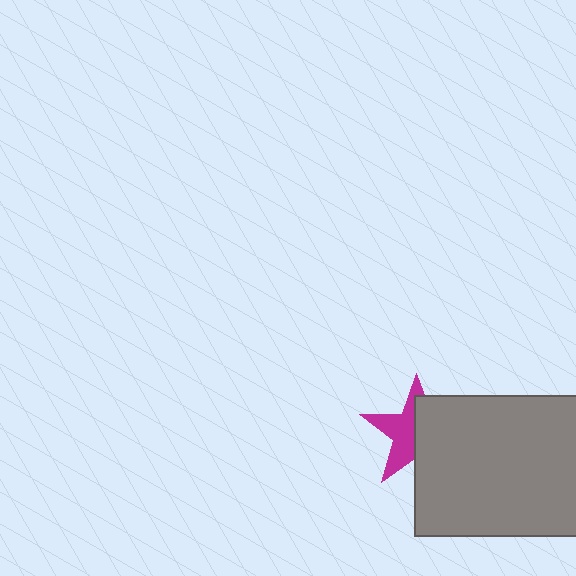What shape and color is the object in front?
The object in front is a gray rectangle.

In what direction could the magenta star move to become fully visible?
The magenta star could move left. That would shift it out from behind the gray rectangle entirely.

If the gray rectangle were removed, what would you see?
You would see the complete magenta star.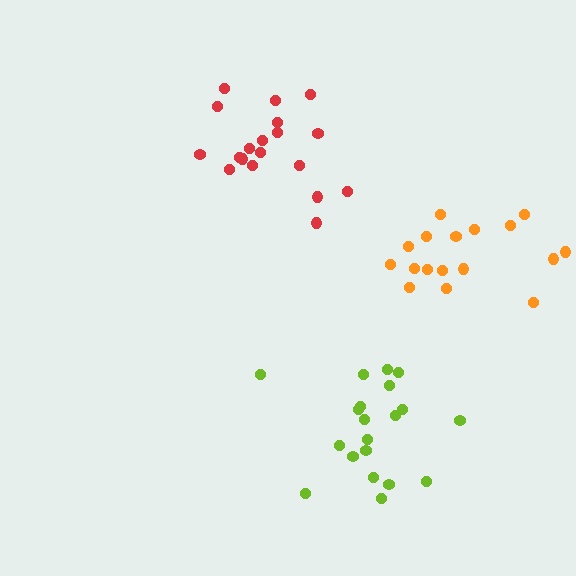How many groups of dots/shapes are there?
There are 3 groups.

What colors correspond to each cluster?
The clusters are colored: orange, red, lime.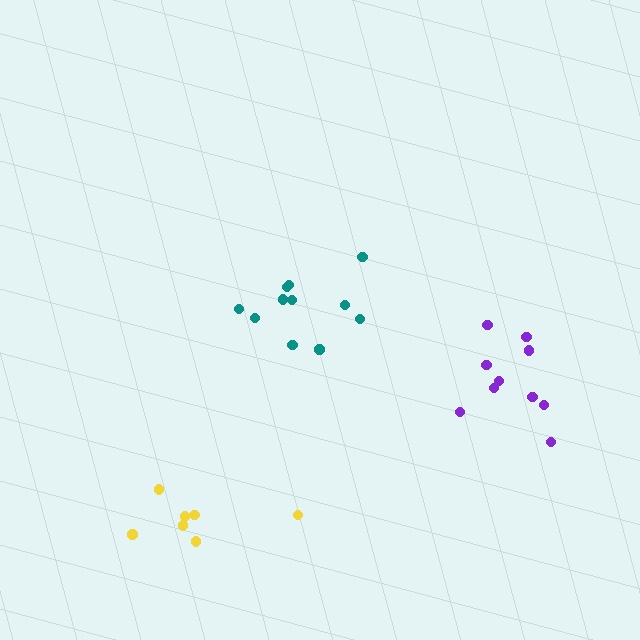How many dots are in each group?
Group 1: 10 dots, Group 2: 11 dots, Group 3: 7 dots (28 total).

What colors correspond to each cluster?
The clusters are colored: purple, teal, yellow.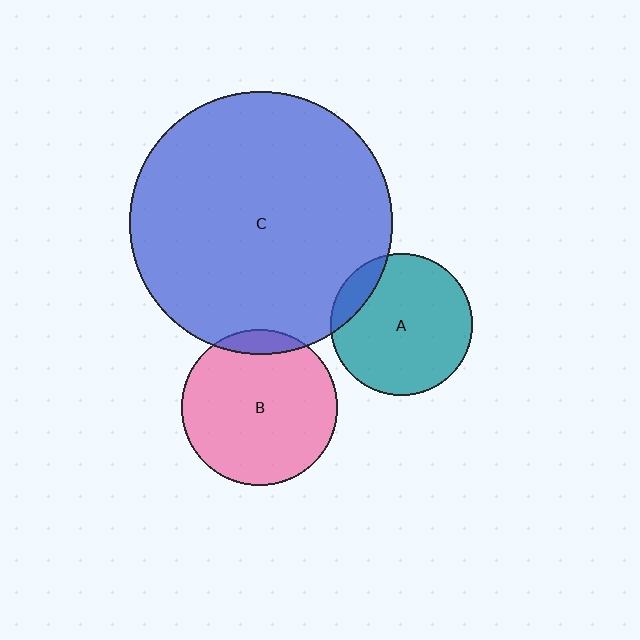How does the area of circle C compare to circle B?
Approximately 2.8 times.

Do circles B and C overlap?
Yes.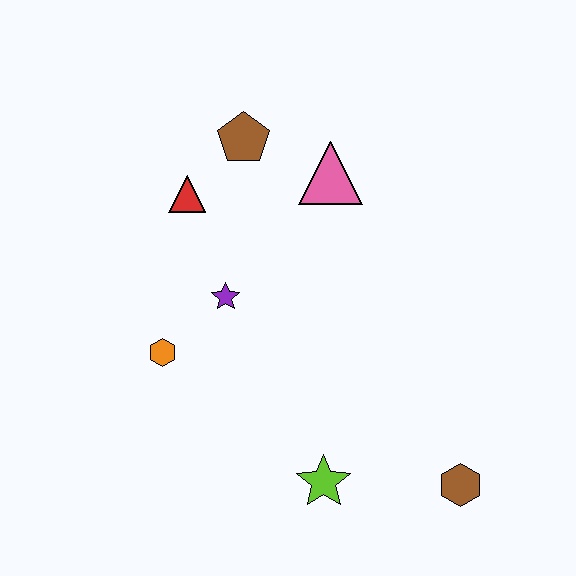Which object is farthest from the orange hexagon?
The brown hexagon is farthest from the orange hexagon.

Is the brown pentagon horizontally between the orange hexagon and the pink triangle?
Yes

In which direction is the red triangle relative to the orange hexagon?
The red triangle is above the orange hexagon.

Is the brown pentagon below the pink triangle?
No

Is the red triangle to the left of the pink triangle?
Yes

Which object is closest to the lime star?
The brown hexagon is closest to the lime star.